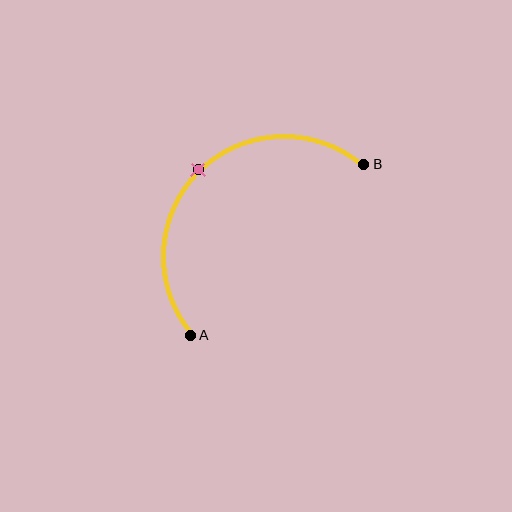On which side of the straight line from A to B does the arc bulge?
The arc bulges above and to the left of the straight line connecting A and B.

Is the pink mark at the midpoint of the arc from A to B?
Yes. The pink mark lies on the arc at equal arc-length from both A and B — it is the arc midpoint.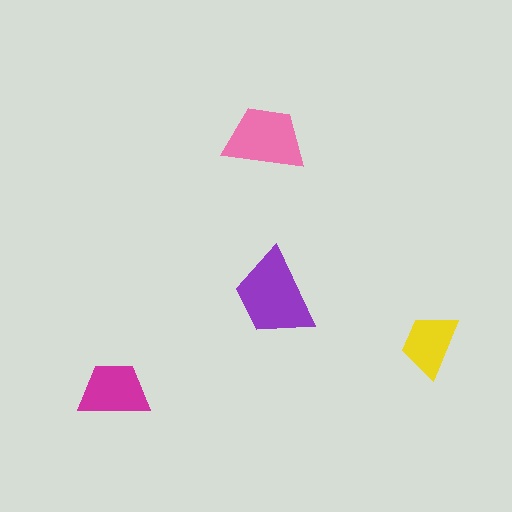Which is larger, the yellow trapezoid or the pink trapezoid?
The pink one.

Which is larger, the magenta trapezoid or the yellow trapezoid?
The magenta one.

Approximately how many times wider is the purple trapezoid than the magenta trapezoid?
About 1.5 times wider.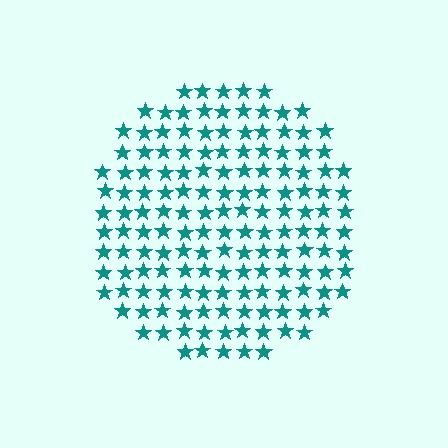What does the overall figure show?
The overall figure shows a circle.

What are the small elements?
The small elements are stars.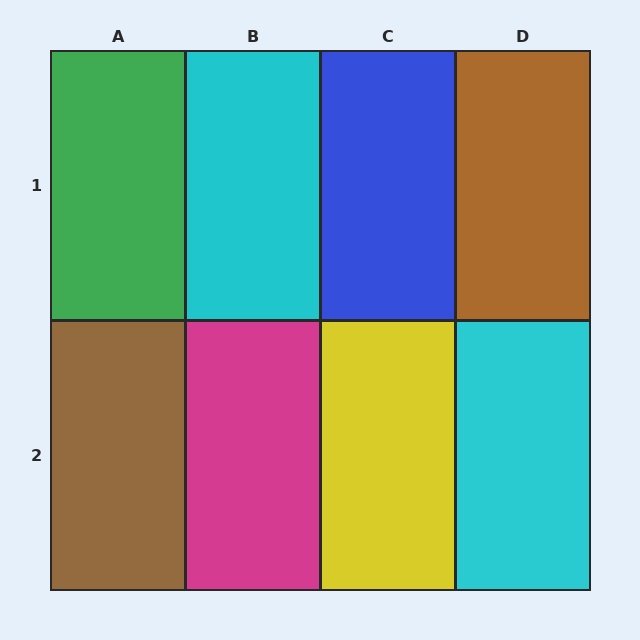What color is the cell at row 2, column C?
Yellow.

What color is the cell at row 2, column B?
Magenta.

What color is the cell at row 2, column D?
Cyan.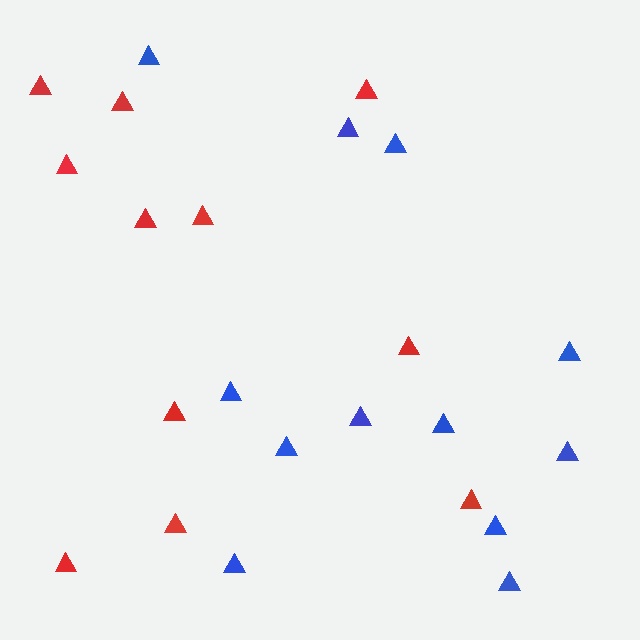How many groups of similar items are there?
There are 2 groups: one group of red triangles (11) and one group of blue triangles (12).